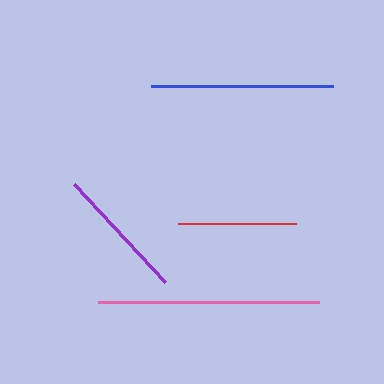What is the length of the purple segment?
The purple segment is approximately 133 pixels long.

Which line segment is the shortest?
The red line is the shortest at approximately 118 pixels.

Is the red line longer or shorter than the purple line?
The purple line is longer than the red line.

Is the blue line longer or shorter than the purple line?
The blue line is longer than the purple line.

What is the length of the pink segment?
The pink segment is approximately 220 pixels long.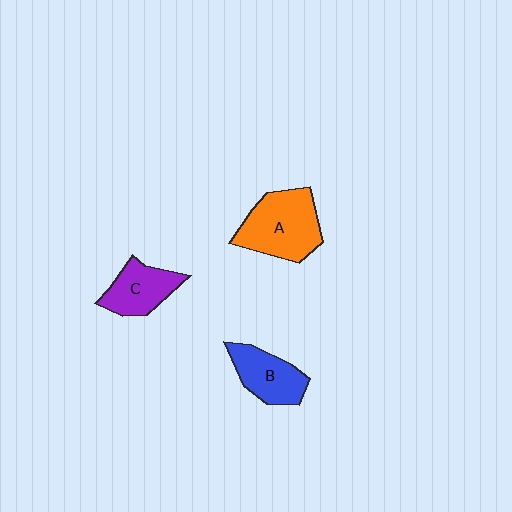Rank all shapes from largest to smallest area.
From largest to smallest: A (orange), B (blue), C (purple).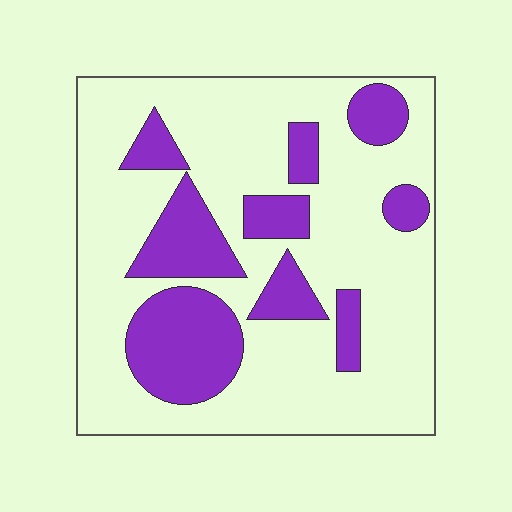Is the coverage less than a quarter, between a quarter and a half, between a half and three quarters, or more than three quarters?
Between a quarter and a half.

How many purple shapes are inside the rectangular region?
9.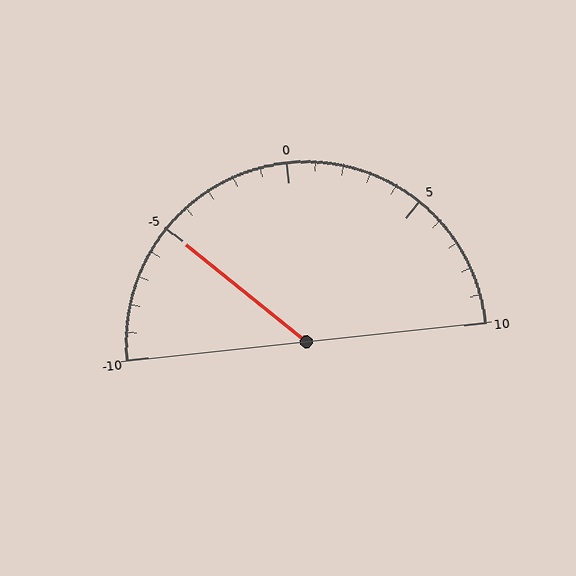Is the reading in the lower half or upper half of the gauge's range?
The reading is in the lower half of the range (-10 to 10).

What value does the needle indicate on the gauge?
The needle indicates approximately -5.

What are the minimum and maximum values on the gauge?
The gauge ranges from -10 to 10.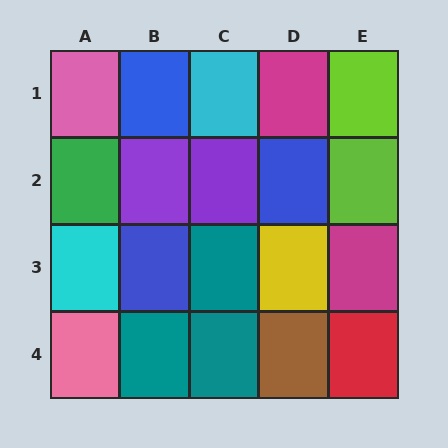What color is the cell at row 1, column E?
Lime.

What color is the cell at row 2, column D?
Blue.